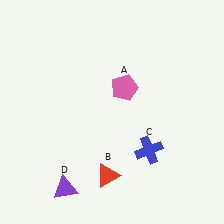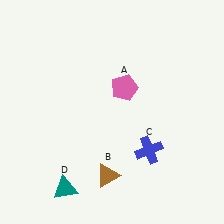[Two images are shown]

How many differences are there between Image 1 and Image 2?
There are 2 differences between the two images.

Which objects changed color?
B changed from red to brown. D changed from purple to teal.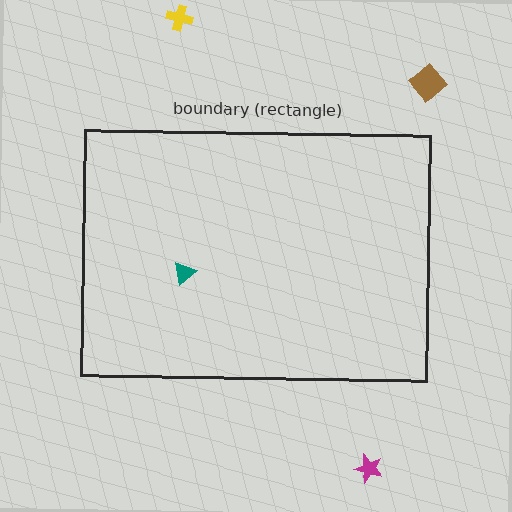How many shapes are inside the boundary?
1 inside, 3 outside.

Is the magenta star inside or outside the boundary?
Outside.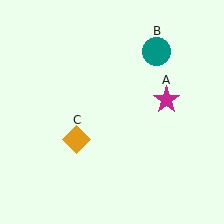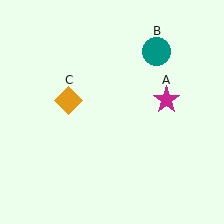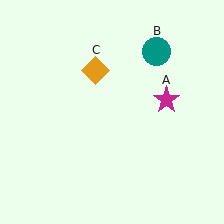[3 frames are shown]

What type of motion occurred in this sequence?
The orange diamond (object C) rotated clockwise around the center of the scene.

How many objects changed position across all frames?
1 object changed position: orange diamond (object C).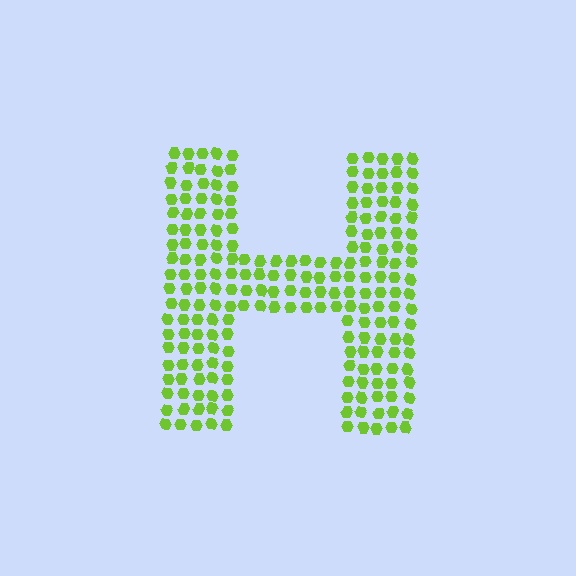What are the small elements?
The small elements are hexagons.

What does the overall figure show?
The overall figure shows the letter H.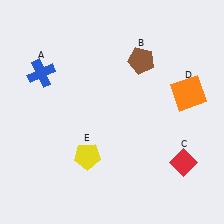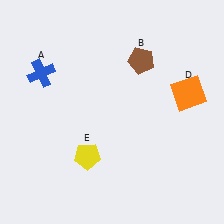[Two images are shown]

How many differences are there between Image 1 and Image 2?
There is 1 difference between the two images.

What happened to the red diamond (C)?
The red diamond (C) was removed in Image 2. It was in the bottom-right area of Image 1.